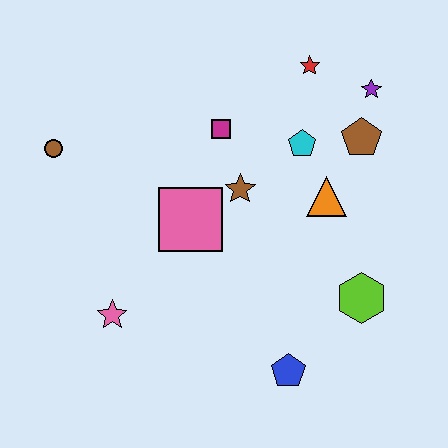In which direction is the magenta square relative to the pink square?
The magenta square is above the pink square.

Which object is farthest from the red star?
The pink star is farthest from the red star.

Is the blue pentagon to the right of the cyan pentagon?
No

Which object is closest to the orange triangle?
The cyan pentagon is closest to the orange triangle.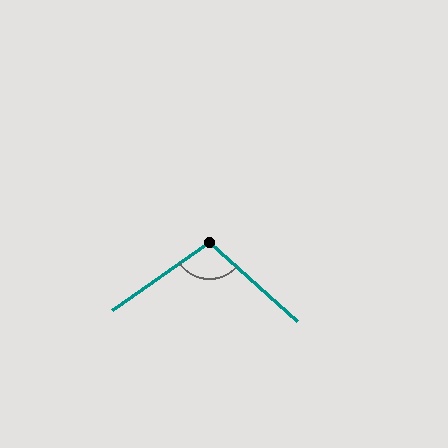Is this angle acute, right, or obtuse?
It is obtuse.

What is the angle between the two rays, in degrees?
Approximately 103 degrees.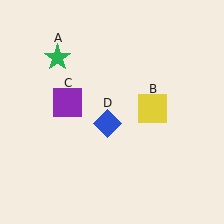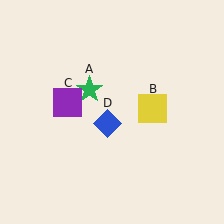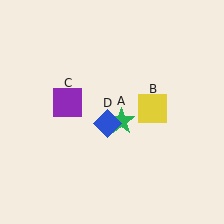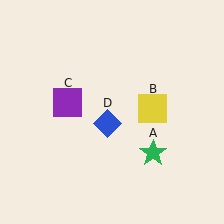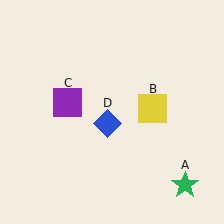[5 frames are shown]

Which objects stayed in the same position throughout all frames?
Yellow square (object B) and purple square (object C) and blue diamond (object D) remained stationary.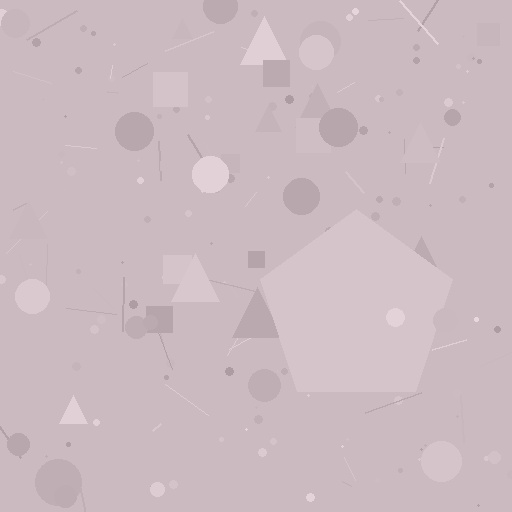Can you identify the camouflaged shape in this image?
The camouflaged shape is a pentagon.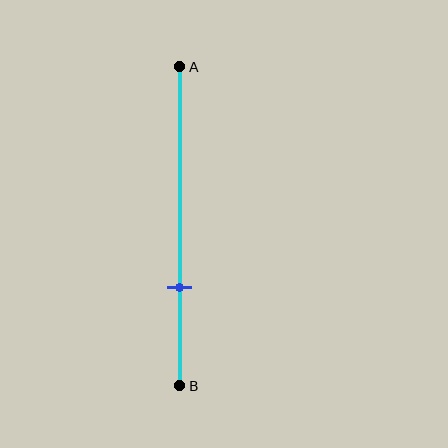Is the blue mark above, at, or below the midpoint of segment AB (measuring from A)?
The blue mark is below the midpoint of segment AB.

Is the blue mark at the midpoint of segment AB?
No, the mark is at about 70% from A, not at the 50% midpoint.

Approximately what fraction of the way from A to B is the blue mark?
The blue mark is approximately 70% of the way from A to B.